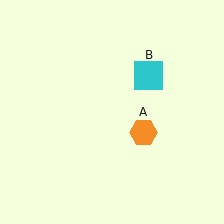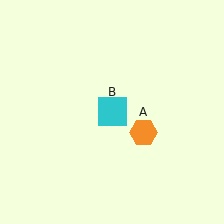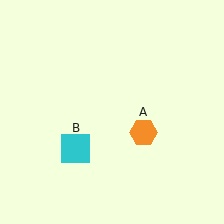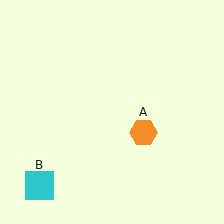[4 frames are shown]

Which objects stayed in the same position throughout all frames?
Orange hexagon (object A) remained stationary.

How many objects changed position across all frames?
1 object changed position: cyan square (object B).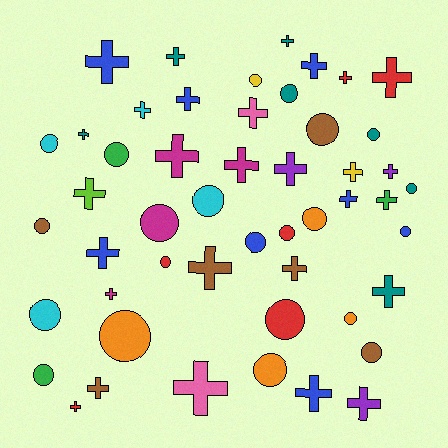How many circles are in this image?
There are 22 circles.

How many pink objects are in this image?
There are 2 pink objects.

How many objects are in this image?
There are 50 objects.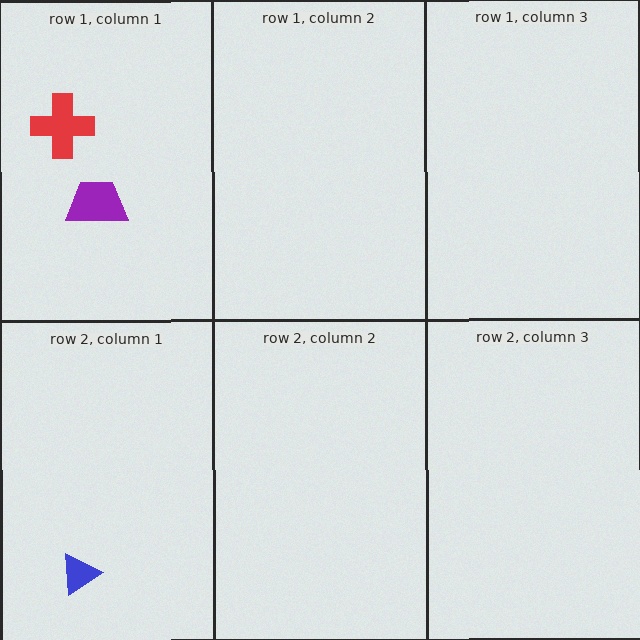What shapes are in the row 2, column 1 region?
The blue triangle.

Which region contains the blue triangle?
The row 2, column 1 region.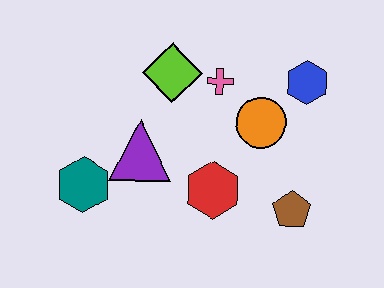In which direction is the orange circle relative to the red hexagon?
The orange circle is above the red hexagon.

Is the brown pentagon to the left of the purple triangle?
No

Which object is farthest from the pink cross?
The teal hexagon is farthest from the pink cross.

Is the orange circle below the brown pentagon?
No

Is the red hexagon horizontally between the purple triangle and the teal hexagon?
No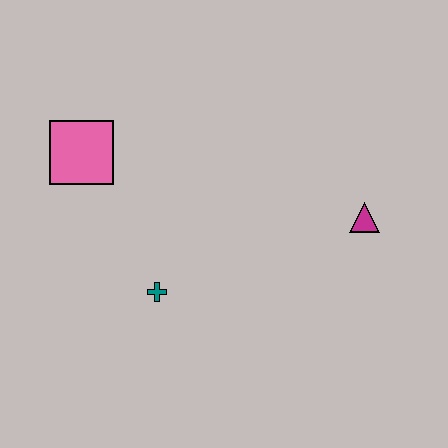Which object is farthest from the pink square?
The magenta triangle is farthest from the pink square.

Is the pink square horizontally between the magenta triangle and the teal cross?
No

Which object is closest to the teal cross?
The pink square is closest to the teal cross.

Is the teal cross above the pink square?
No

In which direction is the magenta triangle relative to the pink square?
The magenta triangle is to the right of the pink square.